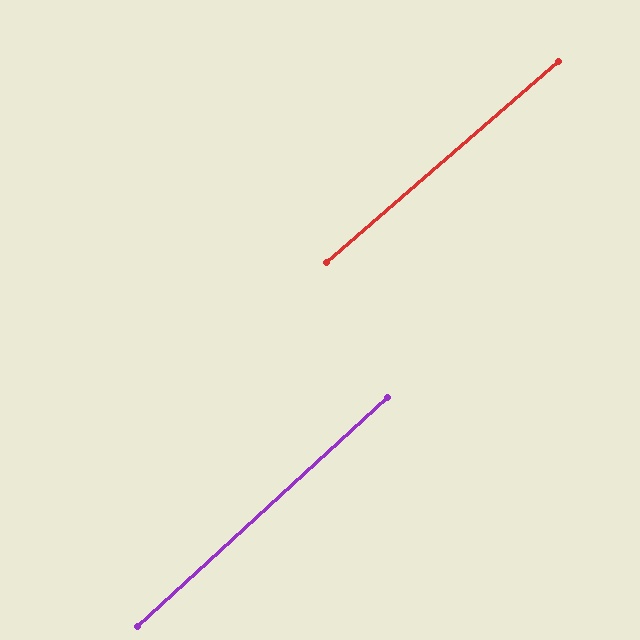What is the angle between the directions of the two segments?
Approximately 2 degrees.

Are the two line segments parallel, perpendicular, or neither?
Parallel — their directions differ by only 1.6°.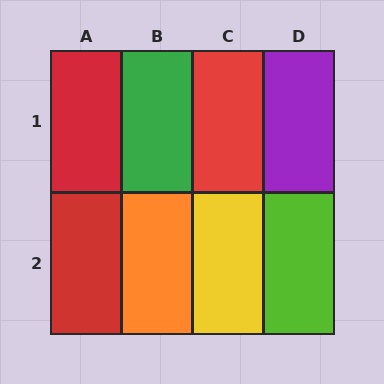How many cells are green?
1 cell is green.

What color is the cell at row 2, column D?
Lime.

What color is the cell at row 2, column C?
Yellow.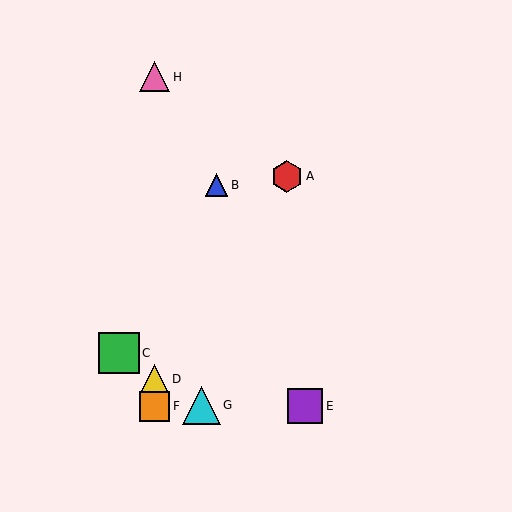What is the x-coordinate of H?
Object H is at x≈155.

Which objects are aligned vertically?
Objects D, F, H are aligned vertically.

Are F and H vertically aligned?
Yes, both are at x≈155.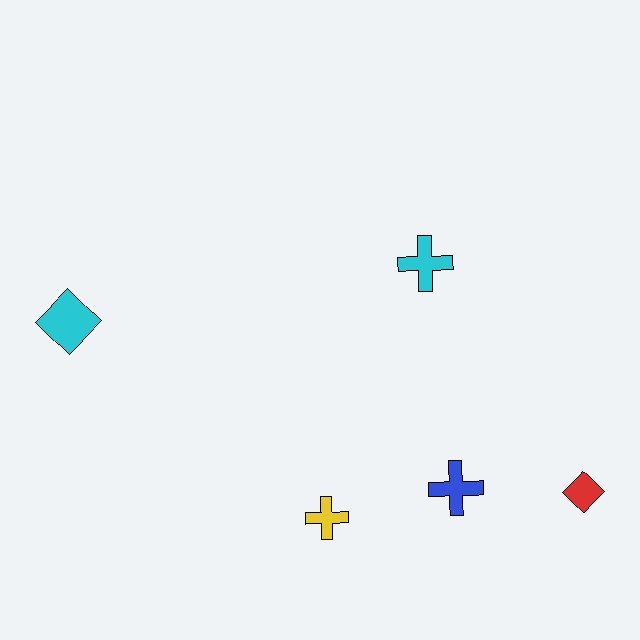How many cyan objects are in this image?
There are 2 cyan objects.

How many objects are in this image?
There are 5 objects.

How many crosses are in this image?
There are 3 crosses.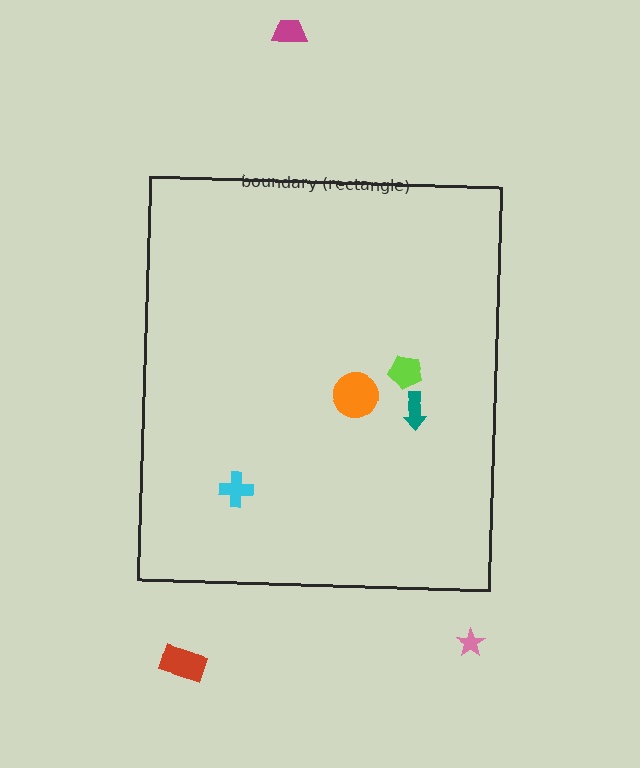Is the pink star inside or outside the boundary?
Outside.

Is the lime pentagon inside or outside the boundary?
Inside.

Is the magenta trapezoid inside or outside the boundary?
Outside.